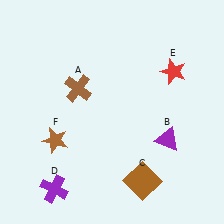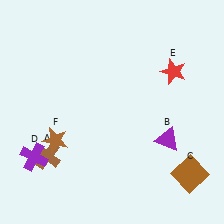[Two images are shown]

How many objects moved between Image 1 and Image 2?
3 objects moved between the two images.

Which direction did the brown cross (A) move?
The brown cross (A) moved down.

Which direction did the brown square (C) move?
The brown square (C) moved right.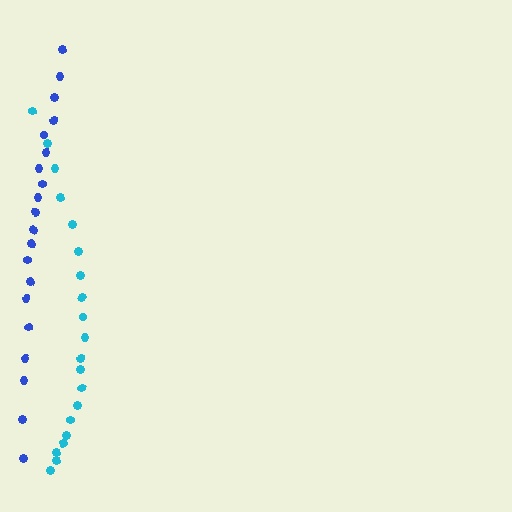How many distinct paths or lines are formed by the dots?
There are 2 distinct paths.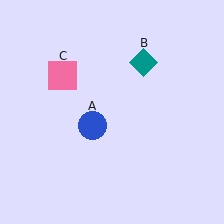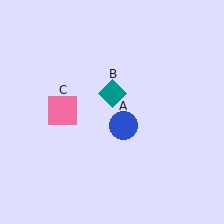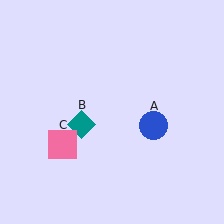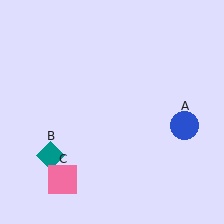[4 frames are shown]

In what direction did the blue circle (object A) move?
The blue circle (object A) moved right.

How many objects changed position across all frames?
3 objects changed position: blue circle (object A), teal diamond (object B), pink square (object C).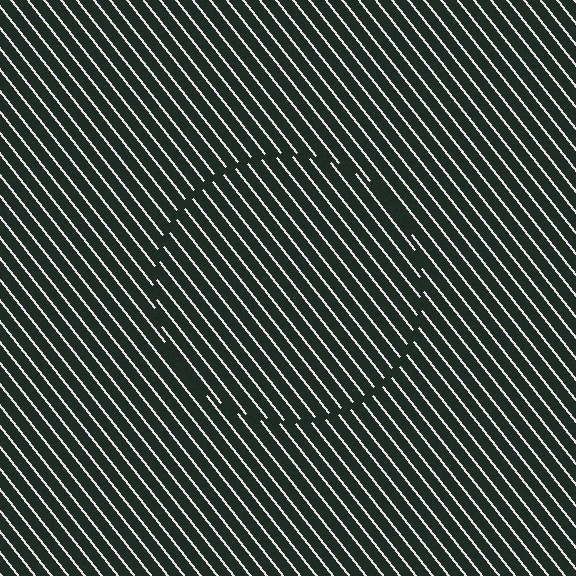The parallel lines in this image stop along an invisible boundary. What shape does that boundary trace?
An illusory circle. The interior of the shape contains the same grating, shifted by half a period — the contour is defined by the phase discontinuity where line-ends from the inner and outer gratings abut.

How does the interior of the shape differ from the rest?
The interior of the shape contains the same grating, shifted by half a period — the contour is defined by the phase discontinuity where line-ends from the inner and outer gratings abut.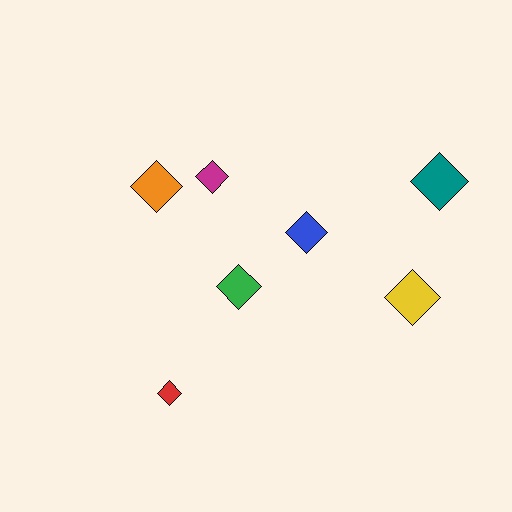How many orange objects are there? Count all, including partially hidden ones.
There is 1 orange object.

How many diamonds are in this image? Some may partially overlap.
There are 7 diamonds.